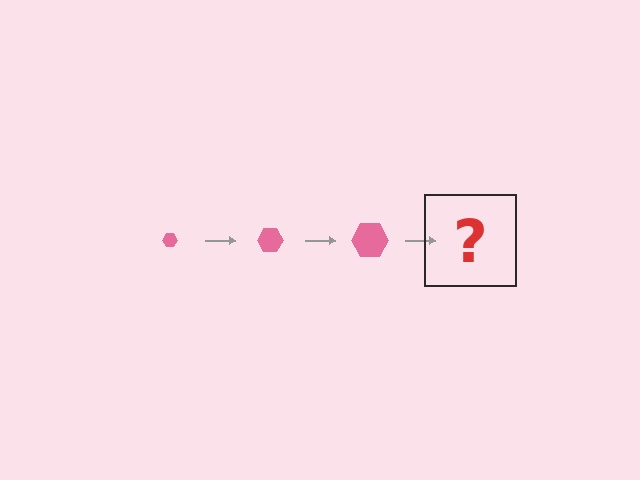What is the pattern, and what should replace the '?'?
The pattern is that the hexagon gets progressively larger each step. The '?' should be a pink hexagon, larger than the previous one.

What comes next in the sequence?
The next element should be a pink hexagon, larger than the previous one.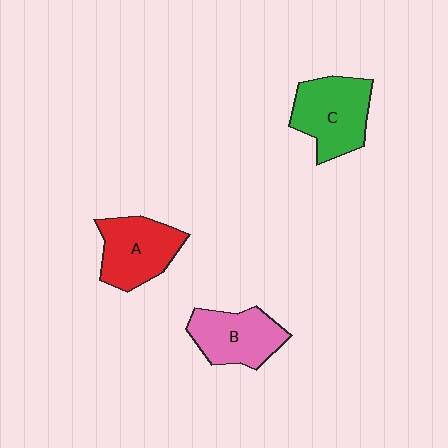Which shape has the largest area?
Shape C (green).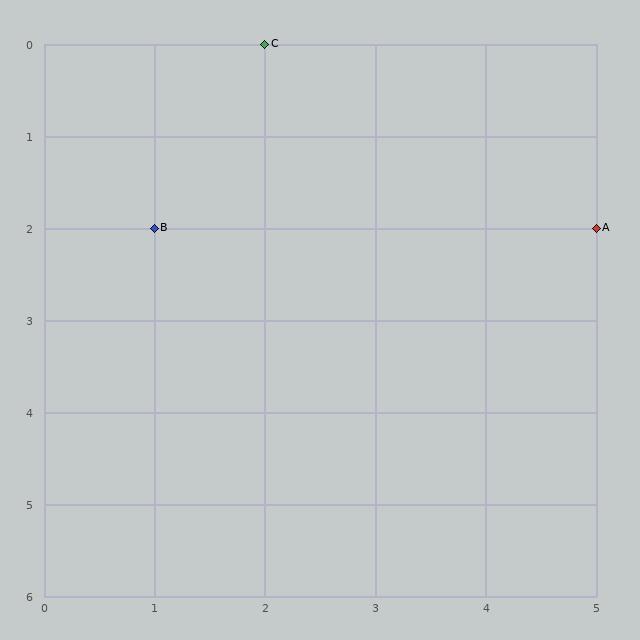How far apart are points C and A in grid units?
Points C and A are 3 columns and 2 rows apart (about 3.6 grid units diagonally).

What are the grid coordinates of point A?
Point A is at grid coordinates (5, 2).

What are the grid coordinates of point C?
Point C is at grid coordinates (2, 0).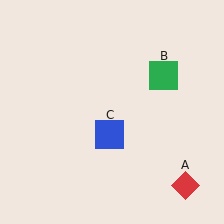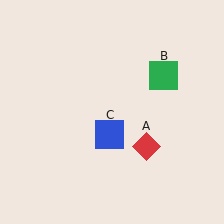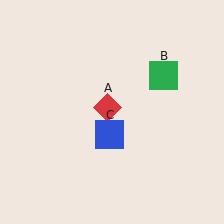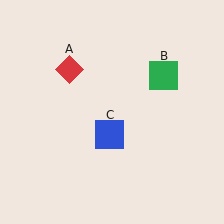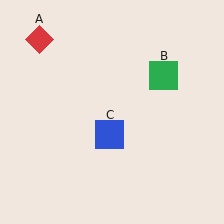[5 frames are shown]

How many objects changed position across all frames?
1 object changed position: red diamond (object A).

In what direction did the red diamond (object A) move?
The red diamond (object A) moved up and to the left.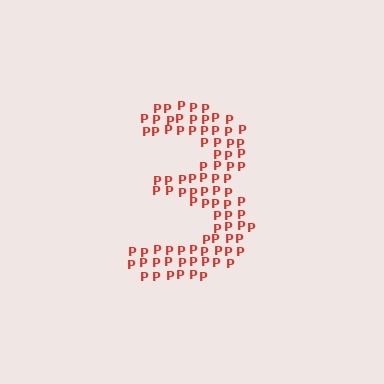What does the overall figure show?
The overall figure shows the digit 3.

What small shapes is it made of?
It is made of small letter P's.